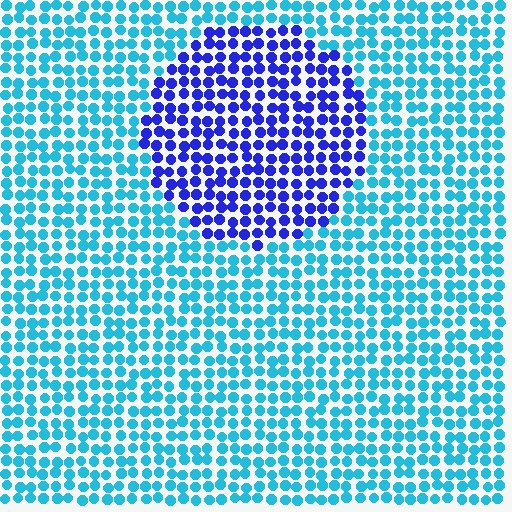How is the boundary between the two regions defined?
The boundary is defined purely by a slight shift in hue (about 49 degrees). Spacing, size, and orientation are identical on both sides.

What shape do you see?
I see a circle.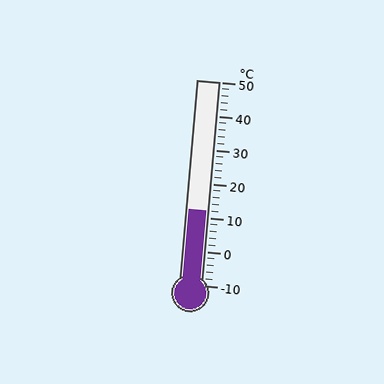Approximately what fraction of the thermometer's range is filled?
The thermometer is filled to approximately 35% of its range.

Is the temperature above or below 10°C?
The temperature is above 10°C.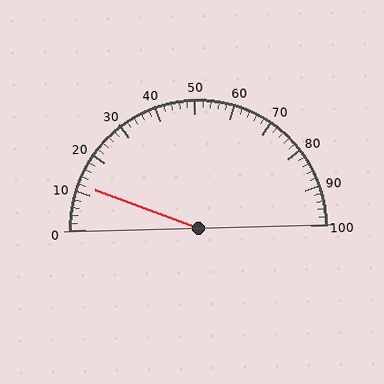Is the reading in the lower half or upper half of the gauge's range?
The reading is in the lower half of the range (0 to 100).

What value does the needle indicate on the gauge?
The needle indicates approximately 12.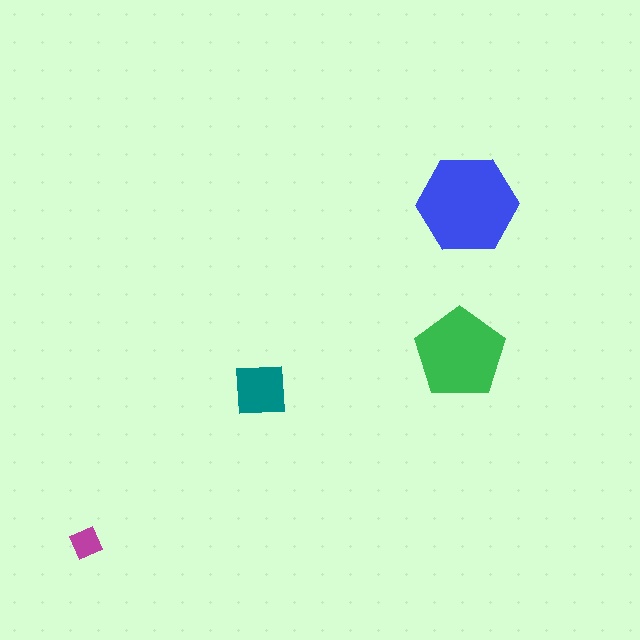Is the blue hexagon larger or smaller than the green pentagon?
Larger.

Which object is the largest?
The blue hexagon.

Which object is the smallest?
The magenta diamond.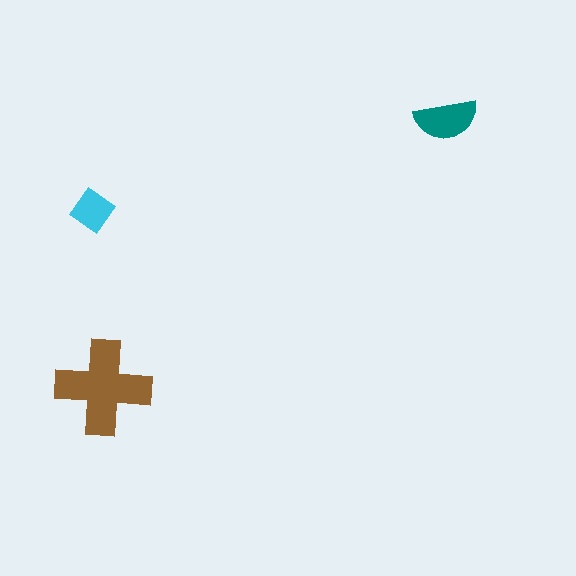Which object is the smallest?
The cyan diamond.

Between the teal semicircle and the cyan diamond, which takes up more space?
The teal semicircle.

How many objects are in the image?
There are 3 objects in the image.